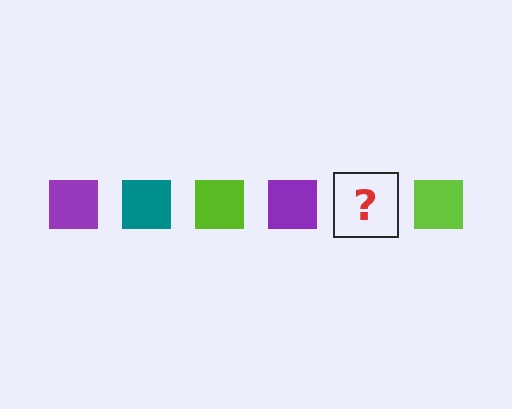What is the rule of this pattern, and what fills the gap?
The rule is that the pattern cycles through purple, teal, lime squares. The gap should be filled with a teal square.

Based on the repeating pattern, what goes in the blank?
The blank should be a teal square.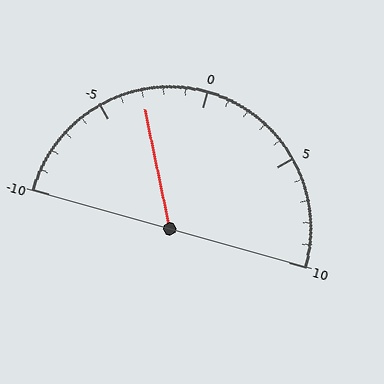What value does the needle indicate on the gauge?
The needle indicates approximately -3.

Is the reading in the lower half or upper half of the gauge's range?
The reading is in the lower half of the range (-10 to 10).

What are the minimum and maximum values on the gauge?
The gauge ranges from -10 to 10.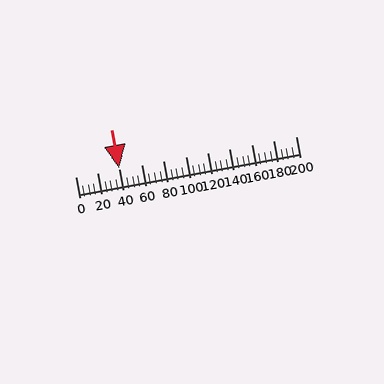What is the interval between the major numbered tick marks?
The major tick marks are spaced 20 units apart.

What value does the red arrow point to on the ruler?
The red arrow points to approximately 39.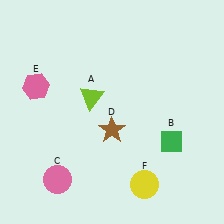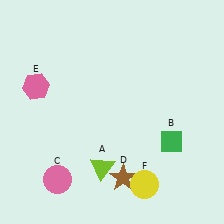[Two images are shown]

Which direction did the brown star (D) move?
The brown star (D) moved down.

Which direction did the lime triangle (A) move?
The lime triangle (A) moved down.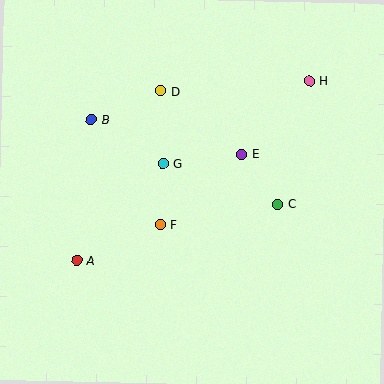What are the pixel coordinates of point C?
Point C is at (277, 204).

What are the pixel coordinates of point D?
Point D is at (161, 91).